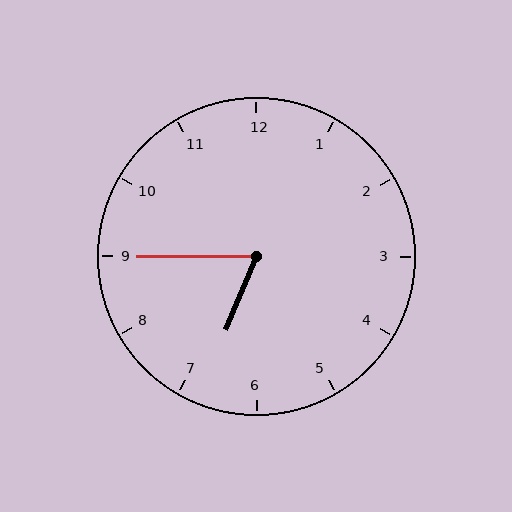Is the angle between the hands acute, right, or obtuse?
It is acute.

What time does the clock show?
6:45.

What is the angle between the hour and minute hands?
Approximately 68 degrees.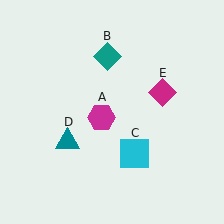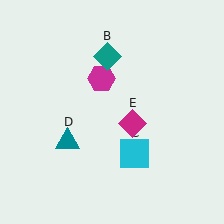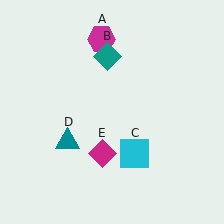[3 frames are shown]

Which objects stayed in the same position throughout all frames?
Teal diamond (object B) and cyan square (object C) and teal triangle (object D) remained stationary.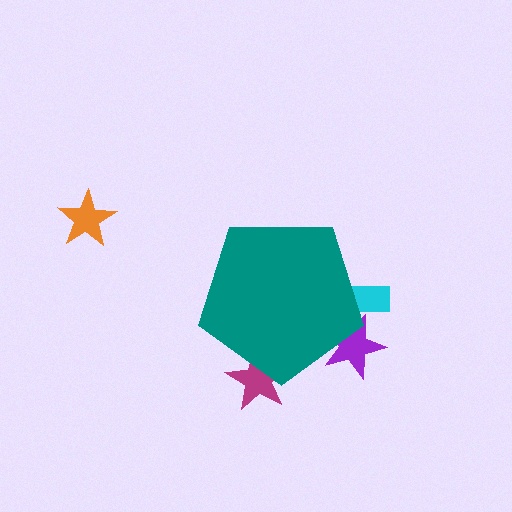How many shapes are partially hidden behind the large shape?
3 shapes are partially hidden.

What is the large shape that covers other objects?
A teal pentagon.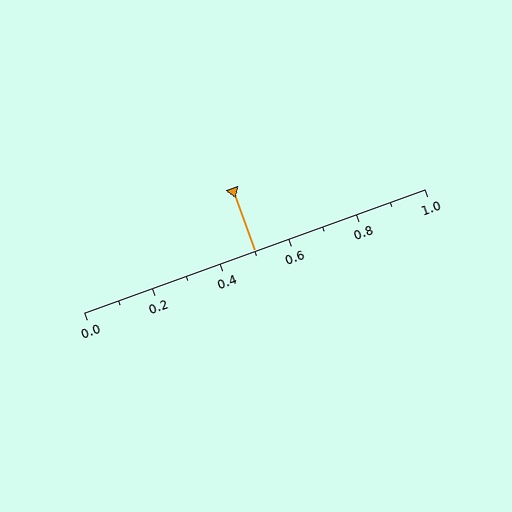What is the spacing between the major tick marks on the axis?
The major ticks are spaced 0.2 apart.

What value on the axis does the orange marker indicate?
The marker indicates approximately 0.5.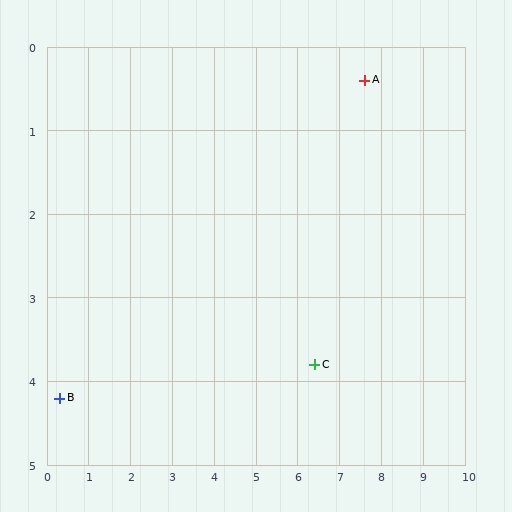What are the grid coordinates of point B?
Point B is at approximately (0.3, 4.2).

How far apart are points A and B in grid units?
Points A and B are about 8.2 grid units apart.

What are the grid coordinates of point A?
Point A is at approximately (7.6, 0.4).